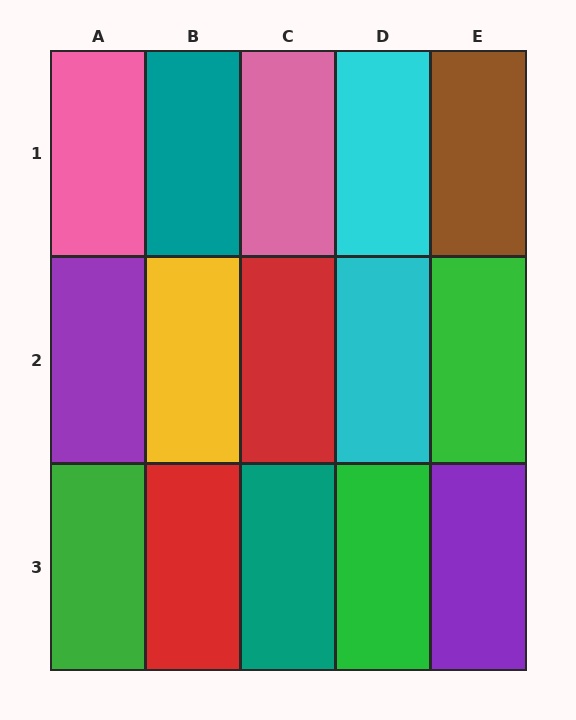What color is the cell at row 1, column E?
Brown.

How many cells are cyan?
2 cells are cyan.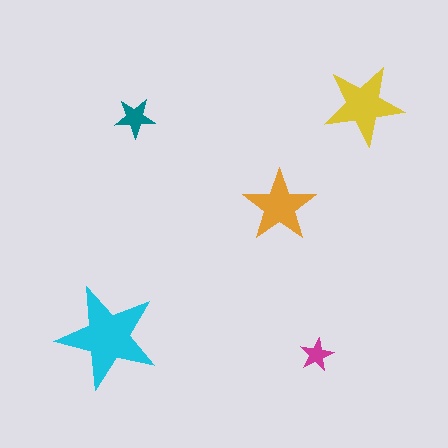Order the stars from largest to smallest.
the cyan one, the yellow one, the orange one, the teal one, the magenta one.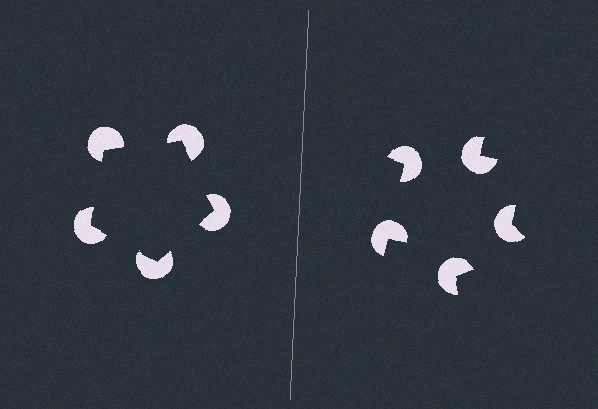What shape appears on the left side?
An illusory pentagon.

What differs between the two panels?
The pac-man discs are positioned identically on both sides; only the wedge orientations differ. On the left they align to a pentagon; on the right they are misaligned.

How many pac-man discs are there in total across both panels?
10 — 5 on each side.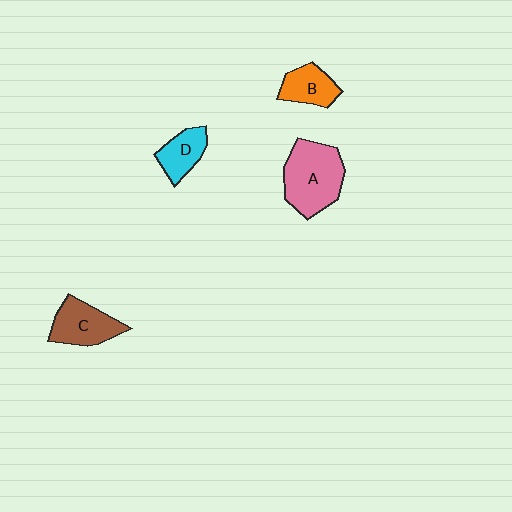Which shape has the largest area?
Shape A (pink).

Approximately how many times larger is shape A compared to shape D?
Approximately 2.0 times.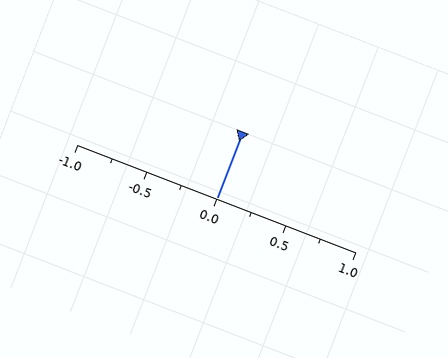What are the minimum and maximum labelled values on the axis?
The axis runs from -1.0 to 1.0.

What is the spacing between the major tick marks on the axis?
The major ticks are spaced 0.5 apart.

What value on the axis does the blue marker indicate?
The marker indicates approximately 0.